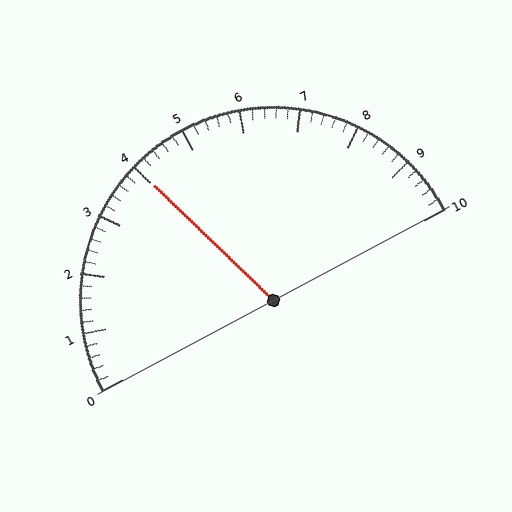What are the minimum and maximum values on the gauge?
The gauge ranges from 0 to 10.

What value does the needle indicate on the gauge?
The needle indicates approximately 4.0.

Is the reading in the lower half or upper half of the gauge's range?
The reading is in the lower half of the range (0 to 10).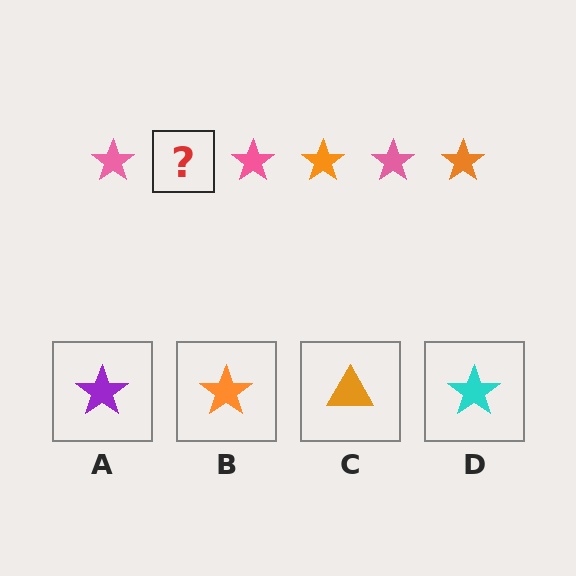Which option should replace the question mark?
Option B.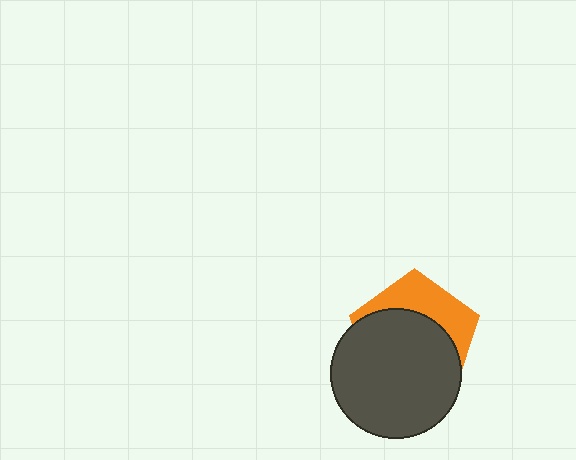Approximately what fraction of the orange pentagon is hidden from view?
Roughly 65% of the orange pentagon is hidden behind the dark gray circle.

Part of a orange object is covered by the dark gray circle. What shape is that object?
It is a pentagon.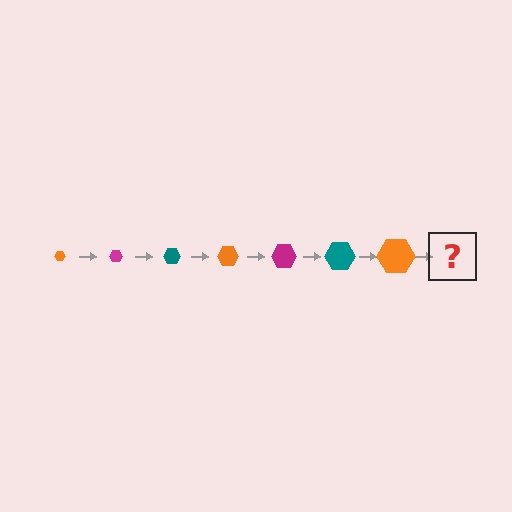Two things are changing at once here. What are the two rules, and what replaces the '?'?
The two rules are that the hexagon grows larger each step and the color cycles through orange, magenta, and teal. The '?' should be a magenta hexagon, larger than the previous one.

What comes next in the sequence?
The next element should be a magenta hexagon, larger than the previous one.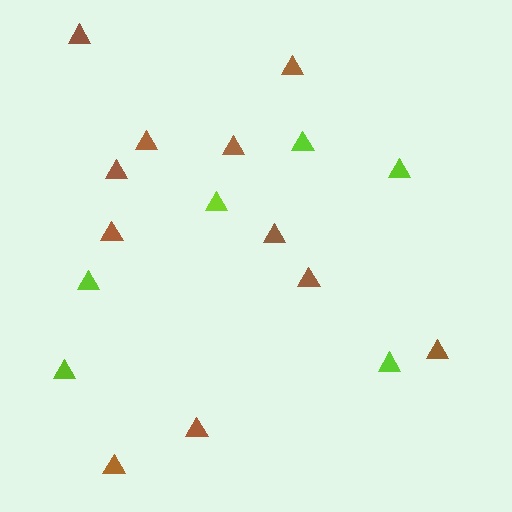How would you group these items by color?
There are 2 groups: one group of brown triangles (11) and one group of lime triangles (6).